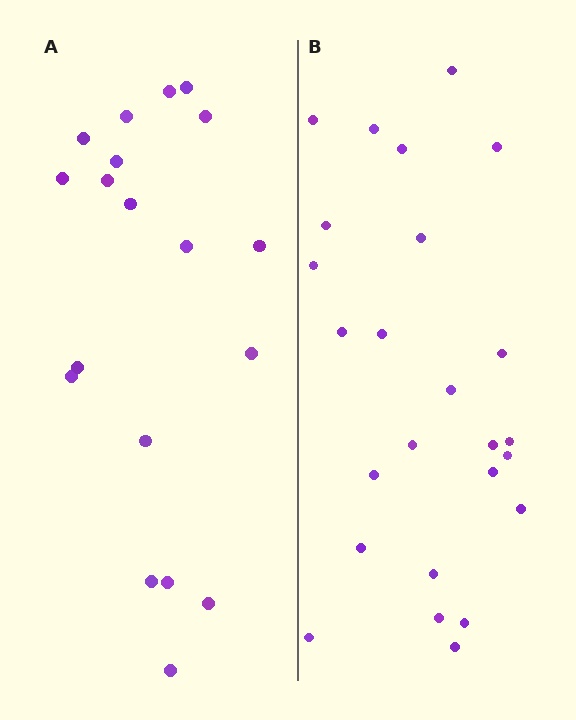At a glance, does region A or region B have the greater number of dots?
Region B (the right region) has more dots.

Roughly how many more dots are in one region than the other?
Region B has about 6 more dots than region A.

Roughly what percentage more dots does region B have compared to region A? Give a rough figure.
About 30% more.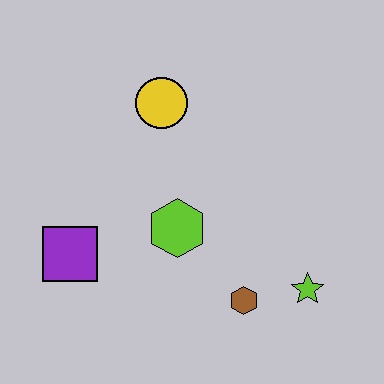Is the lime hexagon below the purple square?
No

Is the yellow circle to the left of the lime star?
Yes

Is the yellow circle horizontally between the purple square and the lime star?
Yes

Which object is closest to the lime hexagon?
The brown hexagon is closest to the lime hexagon.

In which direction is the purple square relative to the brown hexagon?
The purple square is to the left of the brown hexagon.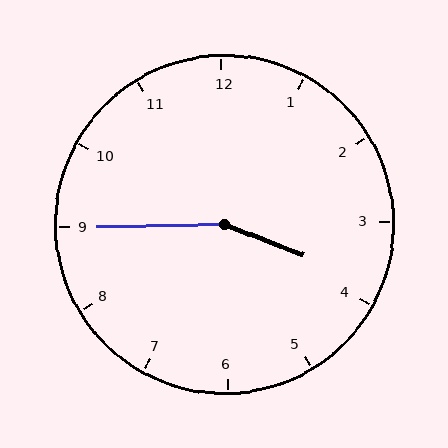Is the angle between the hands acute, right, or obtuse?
It is obtuse.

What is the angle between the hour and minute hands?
Approximately 158 degrees.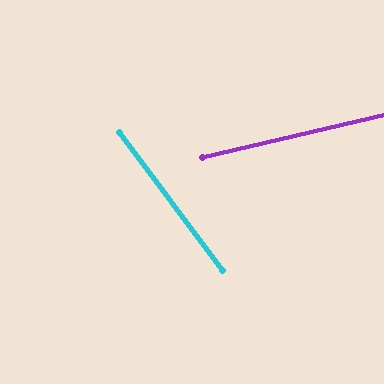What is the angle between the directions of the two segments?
Approximately 67 degrees.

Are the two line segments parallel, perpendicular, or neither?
Neither parallel nor perpendicular — they differ by about 67°.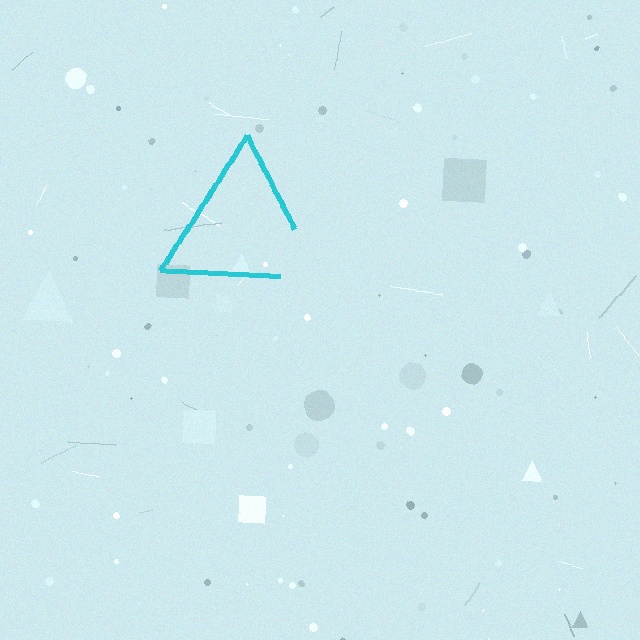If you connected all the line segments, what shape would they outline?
They would outline a triangle.